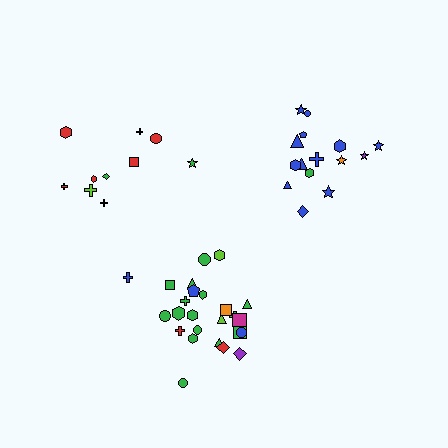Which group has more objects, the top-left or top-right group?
The top-right group.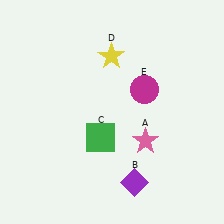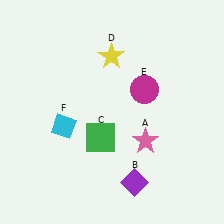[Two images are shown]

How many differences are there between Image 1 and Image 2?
There is 1 difference between the two images.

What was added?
A cyan diamond (F) was added in Image 2.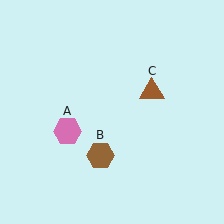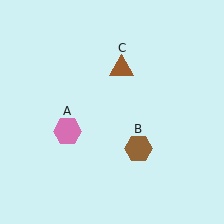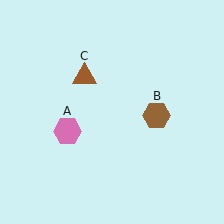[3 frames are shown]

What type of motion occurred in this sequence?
The brown hexagon (object B), brown triangle (object C) rotated counterclockwise around the center of the scene.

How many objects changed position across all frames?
2 objects changed position: brown hexagon (object B), brown triangle (object C).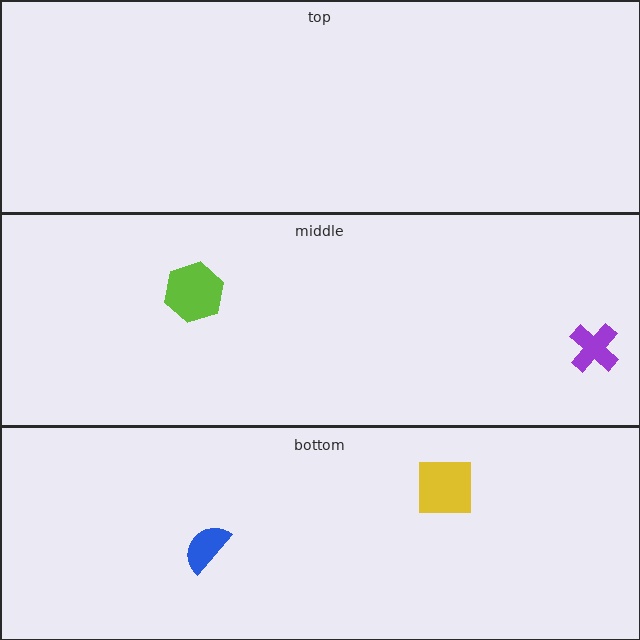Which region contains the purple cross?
The middle region.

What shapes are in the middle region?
The lime hexagon, the purple cross.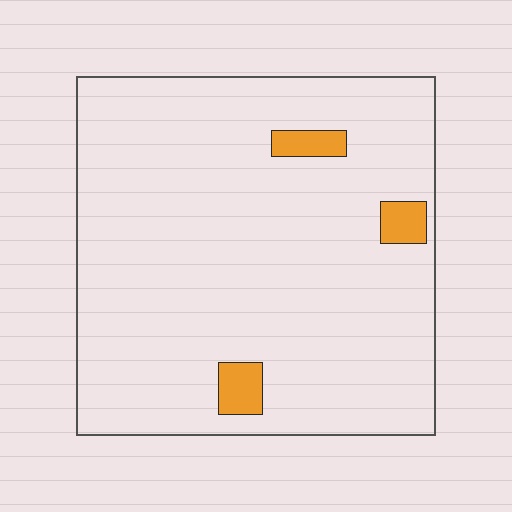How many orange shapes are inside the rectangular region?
3.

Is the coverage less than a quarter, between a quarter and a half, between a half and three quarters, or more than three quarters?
Less than a quarter.